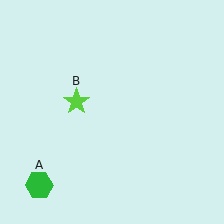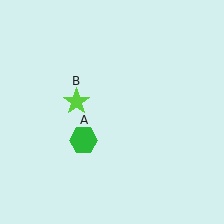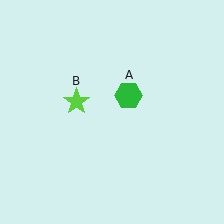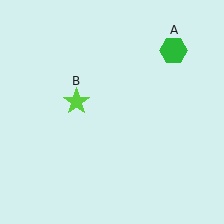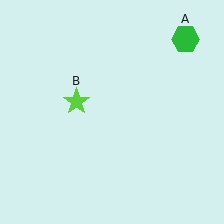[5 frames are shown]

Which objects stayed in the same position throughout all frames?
Lime star (object B) remained stationary.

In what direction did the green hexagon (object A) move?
The green hexagon (object A) moved up and to the right.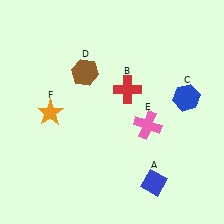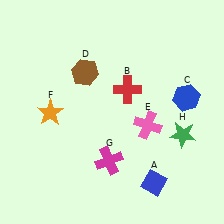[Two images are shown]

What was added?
A magenta cross (G), a green star (H) were added in Image 2.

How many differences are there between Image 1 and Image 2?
There are 2 differences between the two images.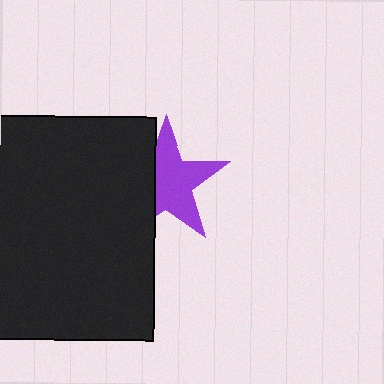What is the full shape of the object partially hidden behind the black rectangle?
The partially hidden object is a purple star.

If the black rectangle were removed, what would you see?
You would see the complete purple star.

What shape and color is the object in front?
The object in front is a black rectangle.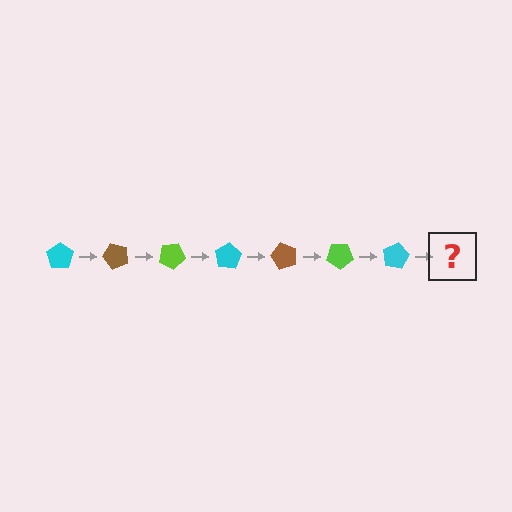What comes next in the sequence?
The next element should be a brown pentagon, rotated 350 degrees from the start.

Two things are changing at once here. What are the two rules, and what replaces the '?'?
The two rules are that it rotates 50 degrees each step and the color cycles through cyan, brown, and lime. The '?' should be a brown pentagon, rotated 350 degrees from the start.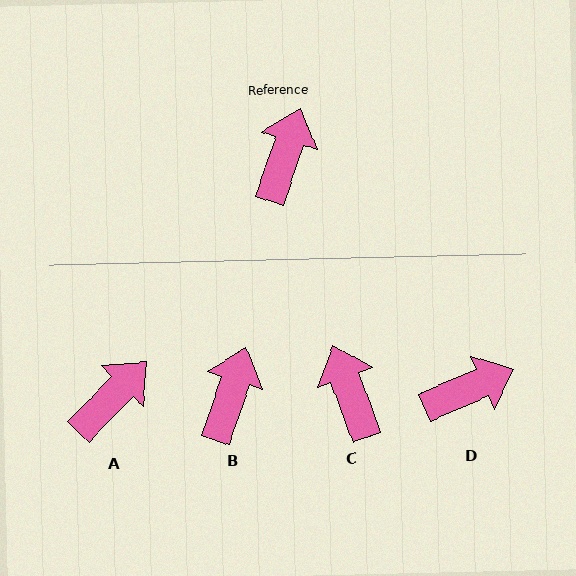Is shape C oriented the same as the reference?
No, it is off by about 39 degrees.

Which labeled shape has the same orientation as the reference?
B.